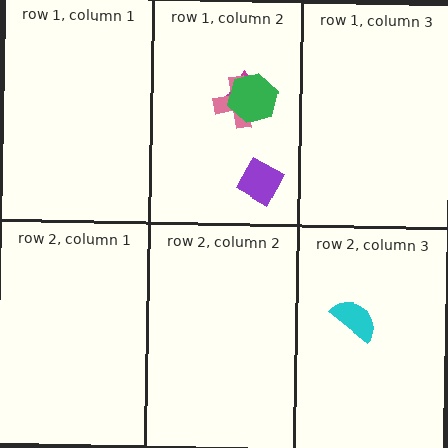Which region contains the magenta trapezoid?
The row 1, column 2 region.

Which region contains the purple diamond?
The row 1, column 2 region.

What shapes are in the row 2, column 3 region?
The cyan semicircle.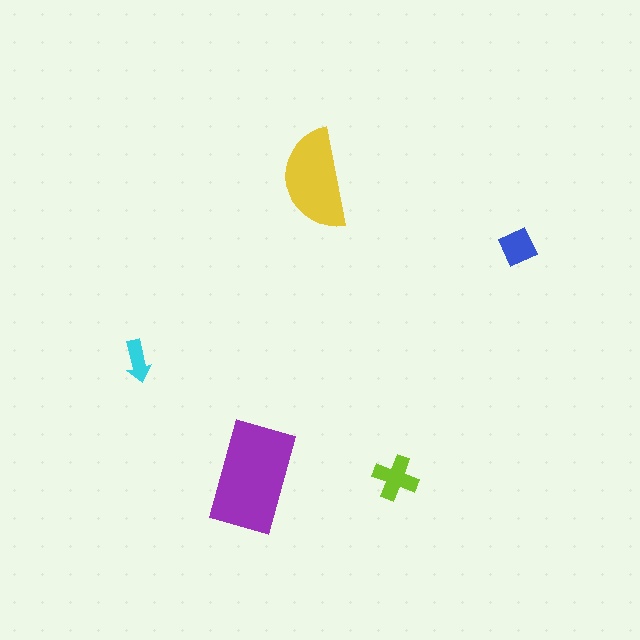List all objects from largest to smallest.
The purple rectangle, the yellow semicircle, the lime cross, the blue diamond, the cyan arrow.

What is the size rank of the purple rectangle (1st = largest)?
1st.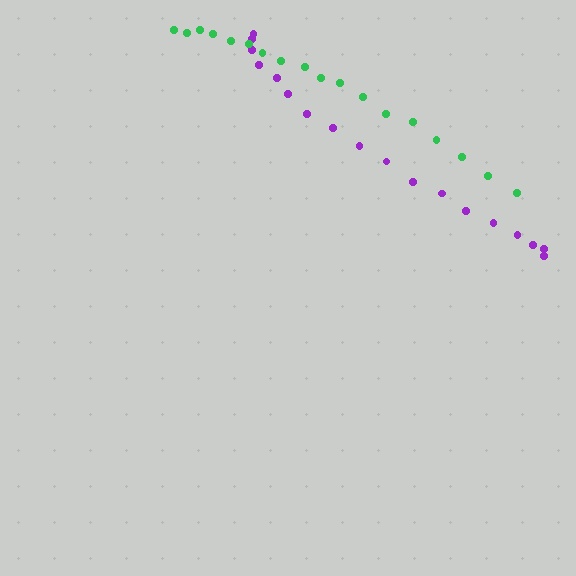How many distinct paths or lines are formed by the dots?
There are 2 distinct paths.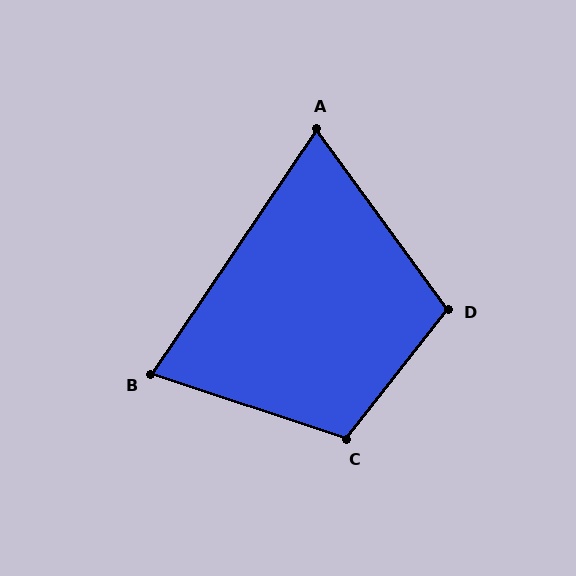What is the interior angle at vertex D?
Approximately 106 degrees (obtuse).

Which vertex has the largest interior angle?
C, at approximately 110 degrees.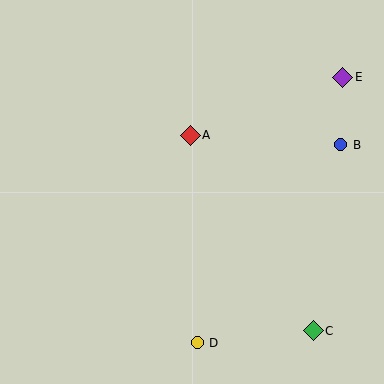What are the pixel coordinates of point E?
Point E is at (343, 77).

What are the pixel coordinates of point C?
Point C is at (313, 331).